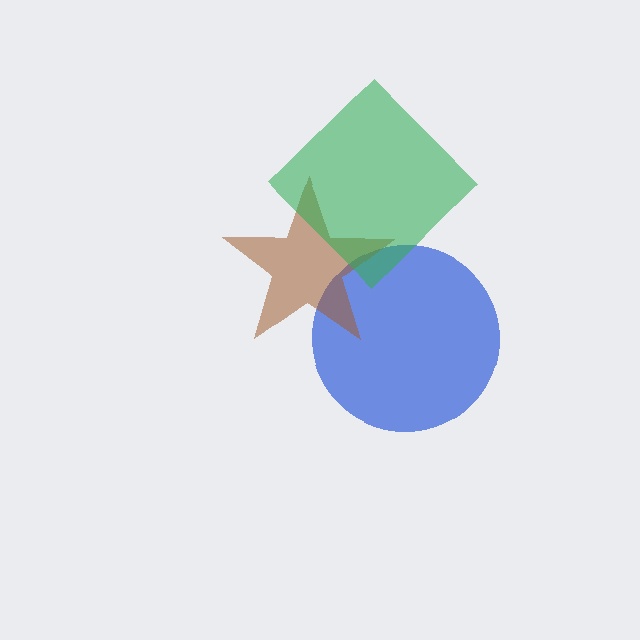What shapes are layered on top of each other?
The layered shapes are: a blue circle, a brown star, a green diamond.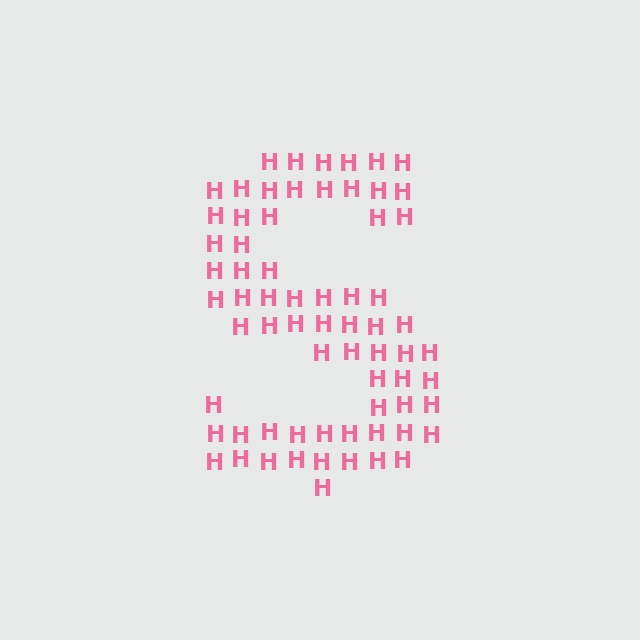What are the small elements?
The small elements are letter H's.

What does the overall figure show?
The overall figure shows the letter S.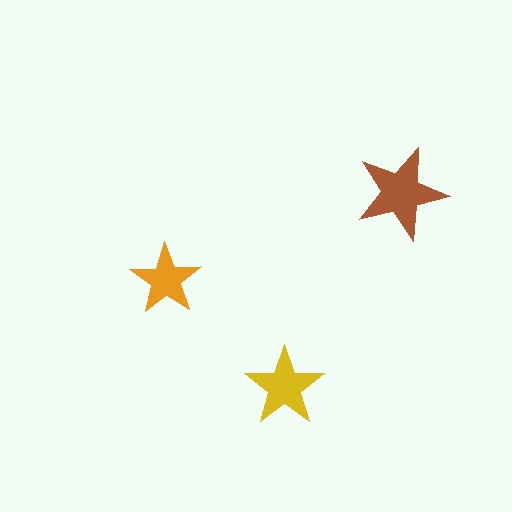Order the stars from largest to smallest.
the brown one, the yellow one, the orange one.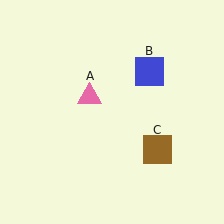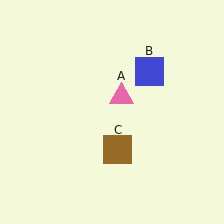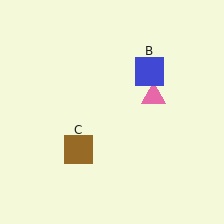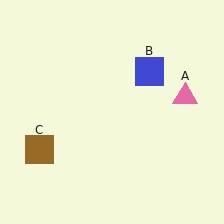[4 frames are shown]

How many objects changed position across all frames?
2 objects changed position: pink triangle (object A), brown square (object C).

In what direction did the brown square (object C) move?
The brown square (object C) moved left.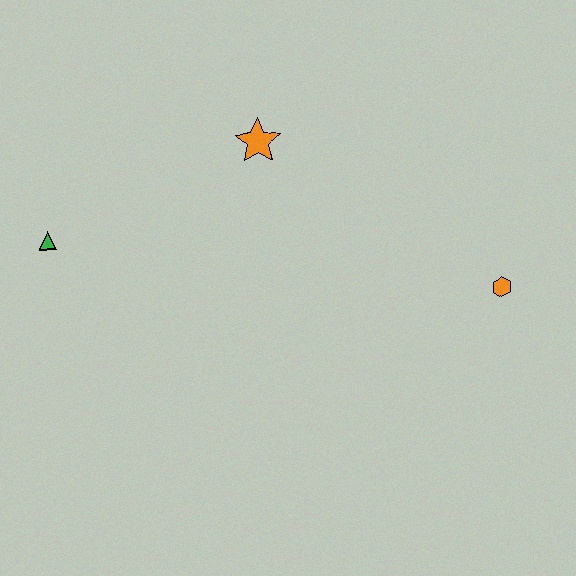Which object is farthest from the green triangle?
The orange hexagon is farthest from the green triangle.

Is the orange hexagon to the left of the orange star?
No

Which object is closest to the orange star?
The green triangle is closest to the orange star.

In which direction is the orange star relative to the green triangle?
The orange star is to the right of the green triangle.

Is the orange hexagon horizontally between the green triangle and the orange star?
No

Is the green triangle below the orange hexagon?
No